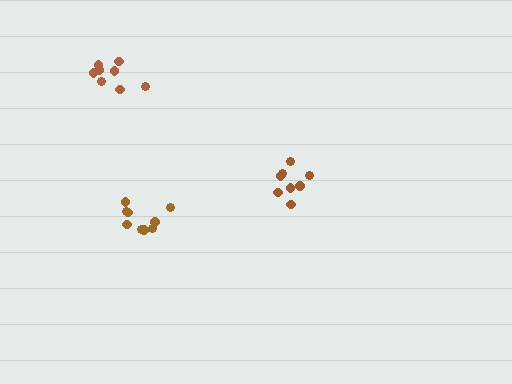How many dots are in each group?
Group 1: 8 dots, Group 2: 8 dots, Group 3: 9 dots (25 total).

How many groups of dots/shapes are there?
There are 3 groups.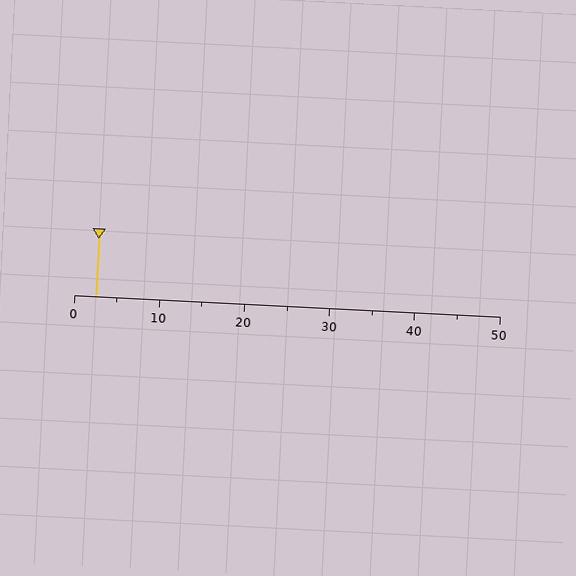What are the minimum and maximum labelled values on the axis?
The axis runs from 0 to 50.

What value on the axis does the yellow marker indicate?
The marker indicates approximately 2.5.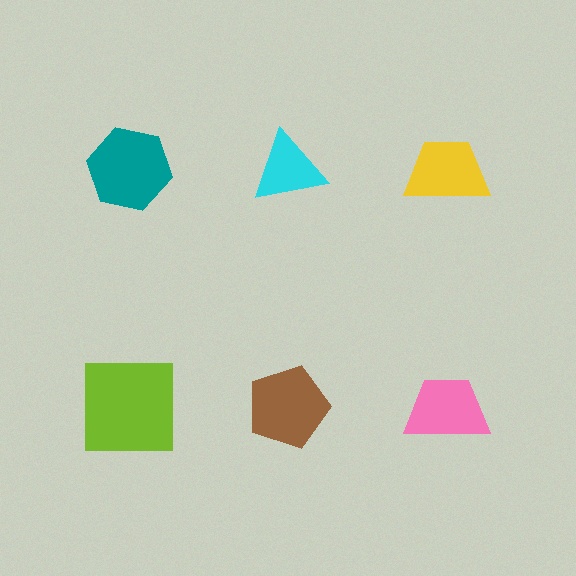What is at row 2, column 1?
A lime square.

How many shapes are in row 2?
3 shapes.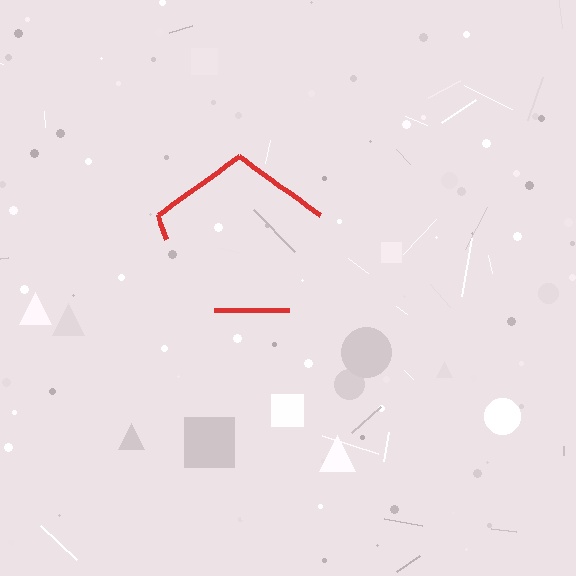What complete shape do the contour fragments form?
The contour fragments form a pentagon.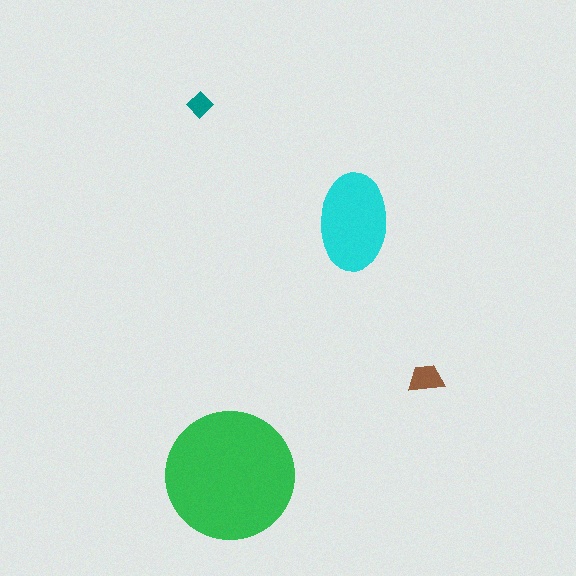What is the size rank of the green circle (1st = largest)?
1st.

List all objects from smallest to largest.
The teal diamond, the brown trapezoid, the cyan ellipse, the green circle.